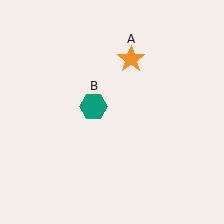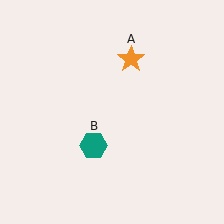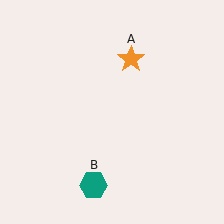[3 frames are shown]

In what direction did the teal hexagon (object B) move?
The teal hexagon (object B) moved down.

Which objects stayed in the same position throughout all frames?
Orange star (object A) remained stationary.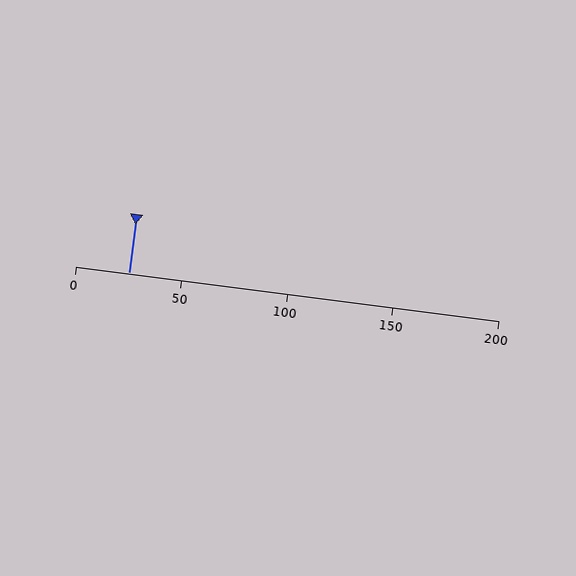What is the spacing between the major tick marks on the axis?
The major ticks are spaced 50 apart.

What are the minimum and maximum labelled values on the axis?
The axis runs from 0 to 200.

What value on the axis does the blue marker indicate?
The marker indicates approximately 25.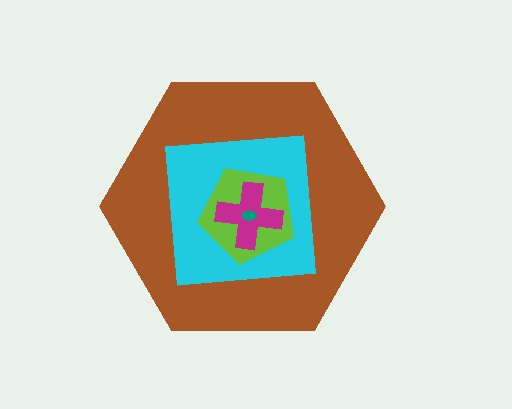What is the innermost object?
The teal ellipse.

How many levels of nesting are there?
5.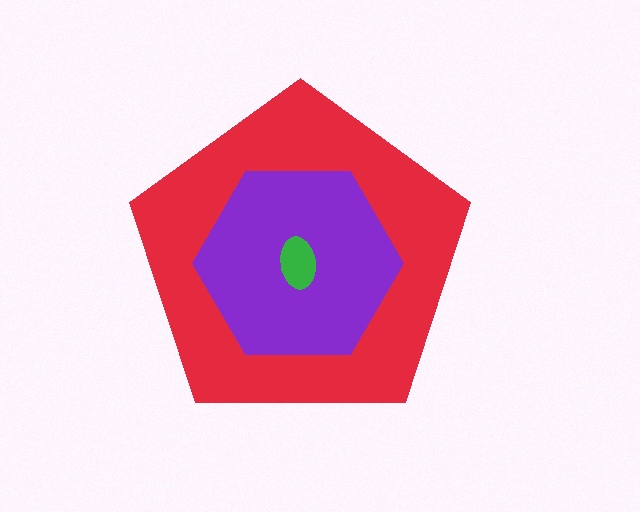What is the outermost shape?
The red pentagon.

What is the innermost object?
The green ellipse.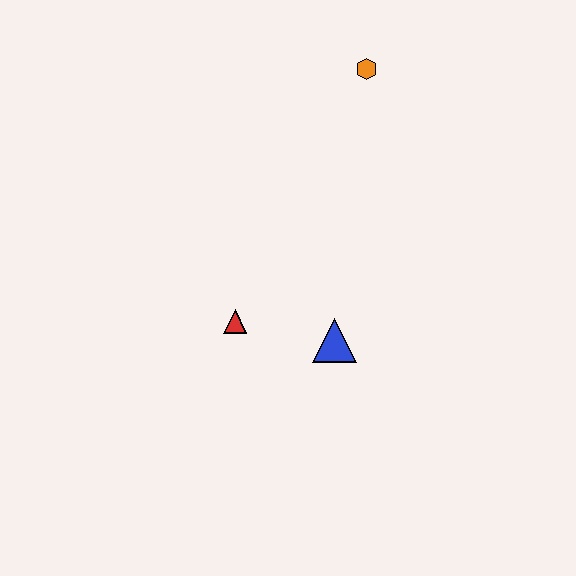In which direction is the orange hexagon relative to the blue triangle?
The orange hexagon is above the blue triangle.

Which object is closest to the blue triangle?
The red triangle is closest to the blue triangle.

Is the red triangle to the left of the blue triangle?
Yes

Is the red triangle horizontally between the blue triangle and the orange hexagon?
No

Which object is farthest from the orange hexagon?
The red triangle is farthest from the orange hexagon.